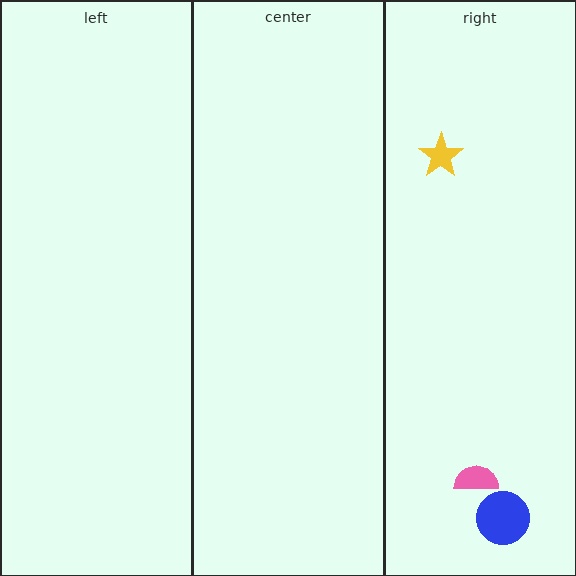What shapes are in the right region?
The yellow star, the blue circle, the pink semicircle.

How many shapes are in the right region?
3.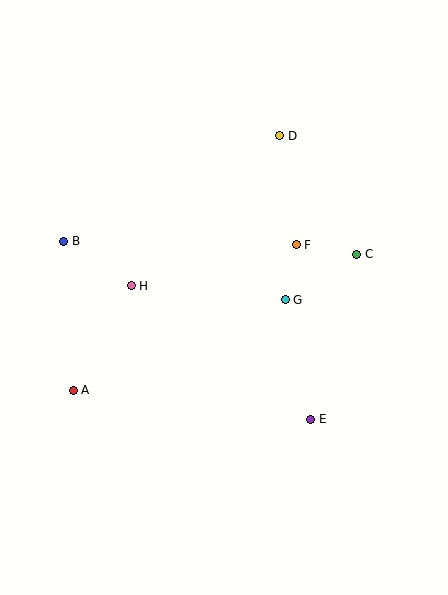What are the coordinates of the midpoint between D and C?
The midpoint between D and C is at (318, 195).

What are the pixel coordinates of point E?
Point E is at (311, 419).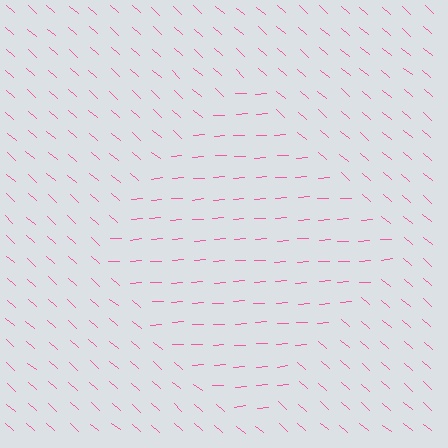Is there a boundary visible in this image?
Yes, there is a texture boundary formed by a change in line orientation.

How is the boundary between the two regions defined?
The boundary is defined purely by a change in line orientation (approximately 45 degrees difference). All lines are the same color and thickness.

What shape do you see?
I see a diamond.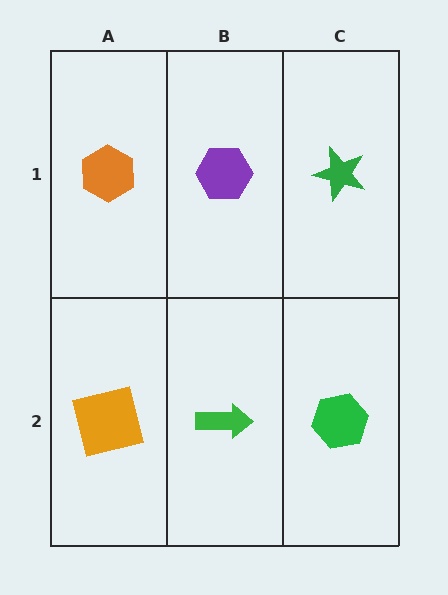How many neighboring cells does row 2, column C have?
2.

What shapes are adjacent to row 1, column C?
A green hexagon (row 2, column C), a purple hexagon (row 1, column B).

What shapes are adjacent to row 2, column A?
An orange hexagon (row 1, column A), a green arrow (row 2, column B).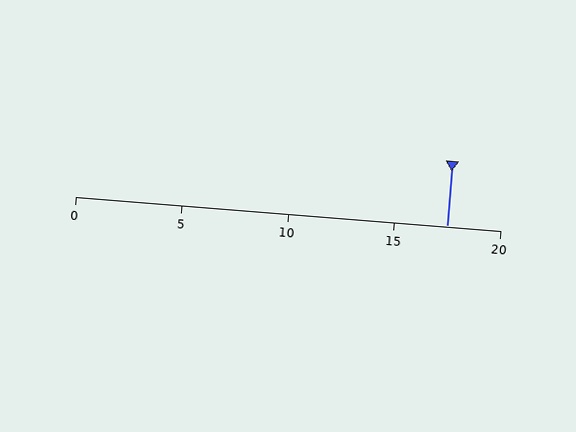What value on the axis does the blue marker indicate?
The marker indicates approximately 17.5.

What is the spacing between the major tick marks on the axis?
The major ticks are spaced 5 apart.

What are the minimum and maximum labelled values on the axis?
The axis runs from 0 to 20.